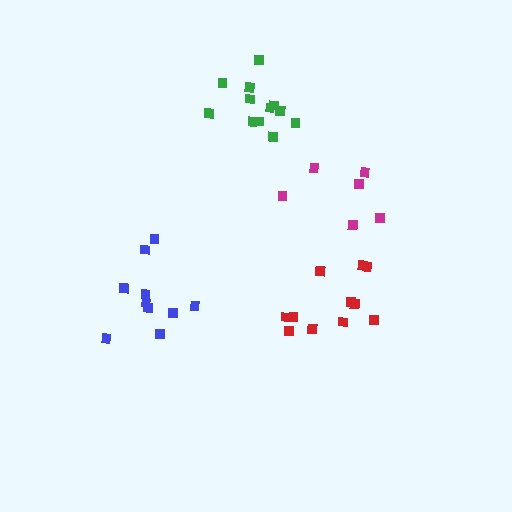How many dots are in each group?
Group 1: 6 dots, Group 2: 12 dots, Group 3: 11 dots, Group 4: 10 dots (39 total).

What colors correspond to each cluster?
The clusters are colored: magenta, green, red, blue.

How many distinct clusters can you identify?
There are 4 distinct clusters.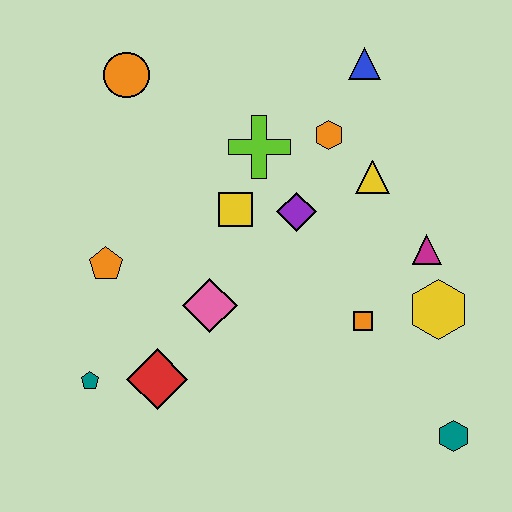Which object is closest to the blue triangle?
The orange hexagon is closest to the blue triangle.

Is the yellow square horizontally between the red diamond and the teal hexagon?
Yes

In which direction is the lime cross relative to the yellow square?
The lime cross is above the yellow square.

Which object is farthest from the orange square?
The orange circle is farthest from the orange square.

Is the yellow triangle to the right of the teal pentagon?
Yes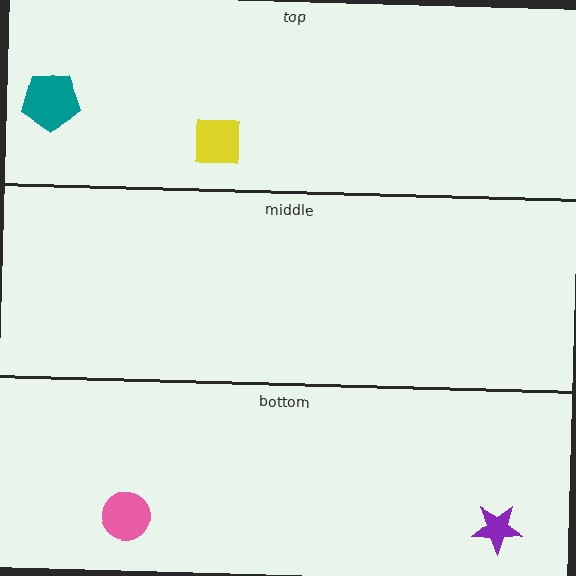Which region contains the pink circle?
The bottom region.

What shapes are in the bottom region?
The purple star, the pink circle.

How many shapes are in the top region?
2.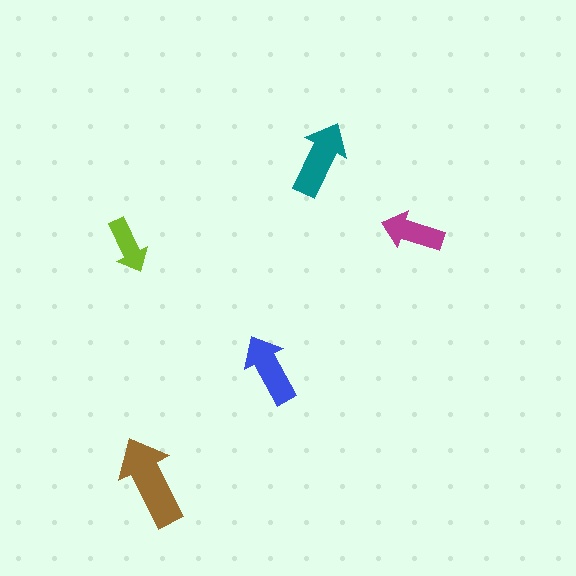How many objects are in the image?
There are 5 objects in the image.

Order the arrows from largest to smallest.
the brown one, the teal one, the blue one, the magenta one, the lime one.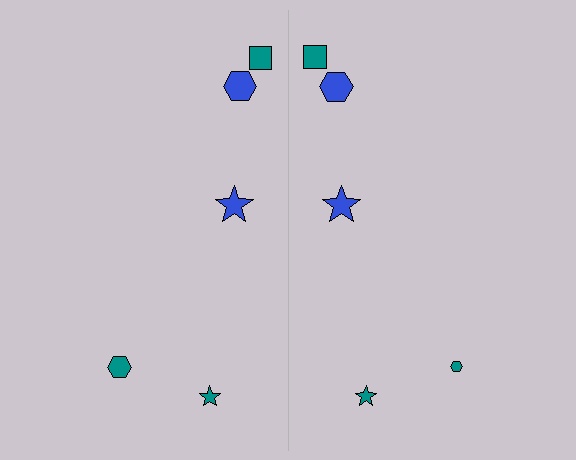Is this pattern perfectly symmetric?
No, the pattern is not perfectly symmetric. The teal hexagon on the right side has a different size than its mirror counterpart.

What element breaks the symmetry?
The teal hexagon on the right side has a different size than its mirror counterpart.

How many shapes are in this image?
There are 10 shapes in this image.